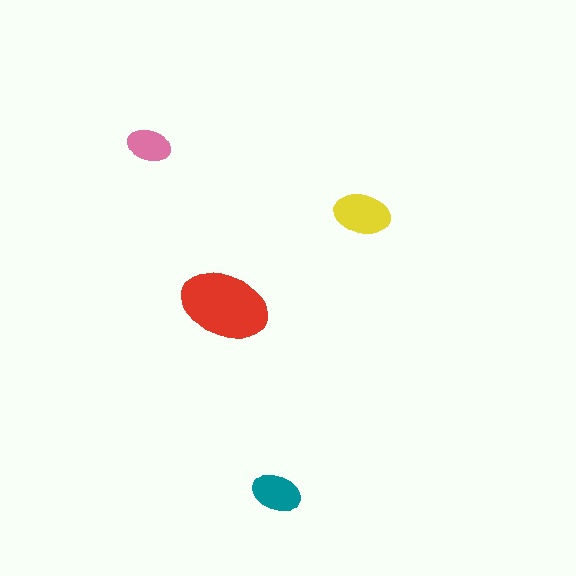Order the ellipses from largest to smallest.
the red one, the yellow one, the teal one, the pink one.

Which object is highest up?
The pink ellipse is topmost.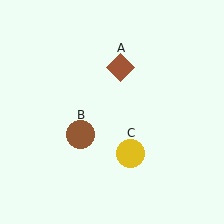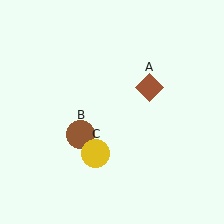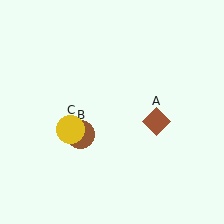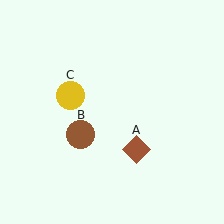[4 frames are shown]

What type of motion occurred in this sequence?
The brown diamond (object A), yellow circle (object C) rotated clockwise around the center of the scene.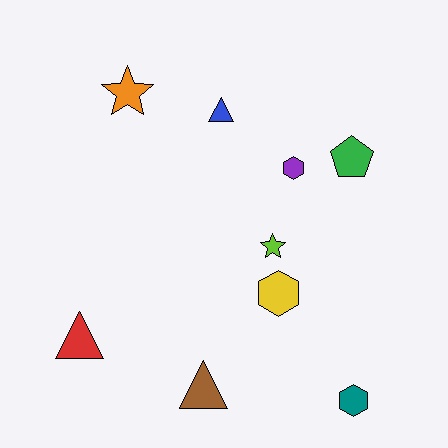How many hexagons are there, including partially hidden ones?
There are 3 hexagons.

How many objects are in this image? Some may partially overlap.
There are 9 objects.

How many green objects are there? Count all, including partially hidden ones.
There is 1 green object.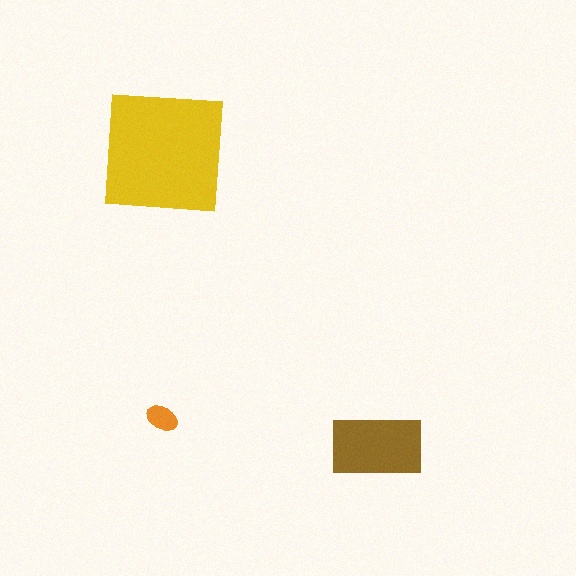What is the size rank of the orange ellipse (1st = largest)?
3rd.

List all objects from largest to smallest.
The yellow square, the brown rectangle, the orange ellipse.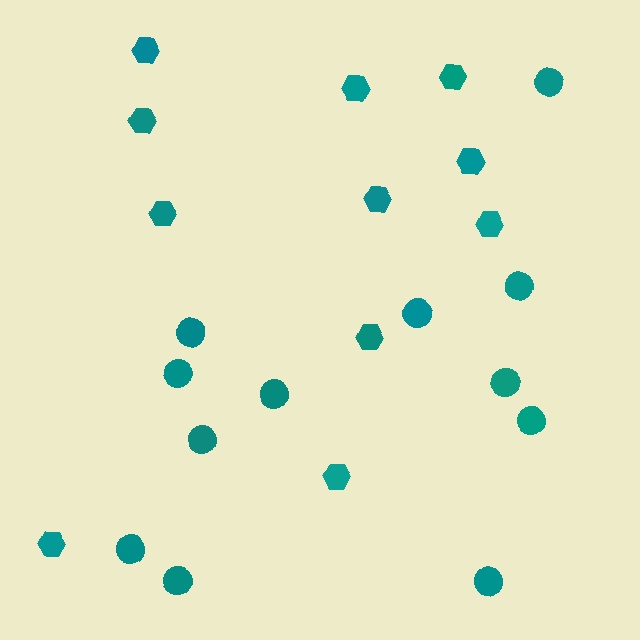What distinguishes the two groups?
There are 2 groups: one group of circles (12) and one group of hexagons (11).